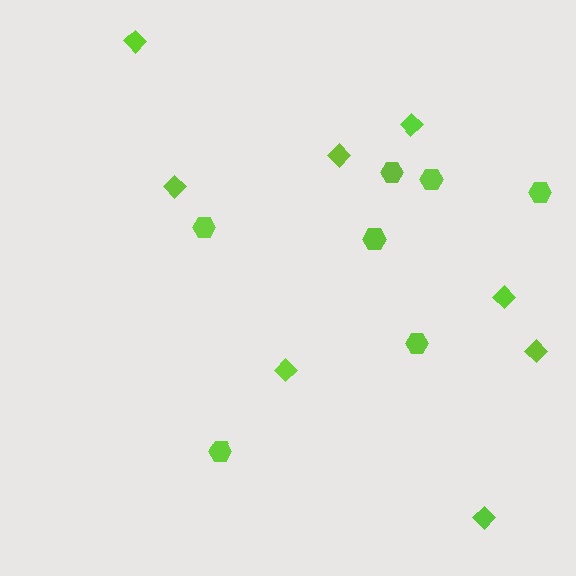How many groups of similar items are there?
There are 2 groups: one group of hexagons (7) and one group of diamonds (8).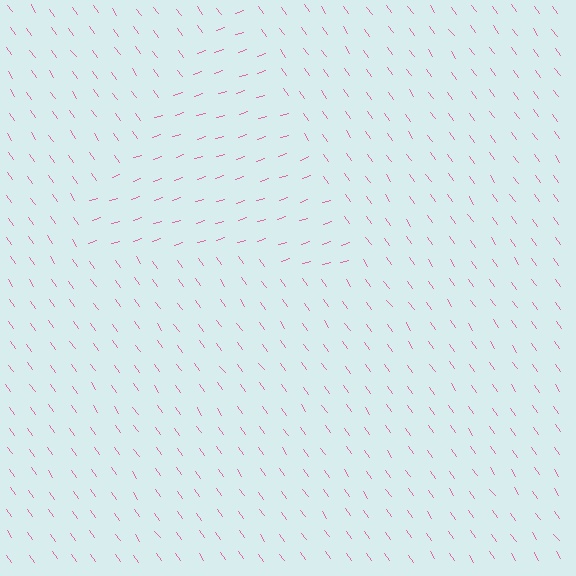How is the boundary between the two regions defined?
The boundary is defined purely by a change in line orientation (approximately 73 degrees difference). All lines are the same color and thickness.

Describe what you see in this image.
The image is filled with small pink line segments. A triangle region in the image has lines oriented differently from the surrounding lines, creating a visible texture boundary.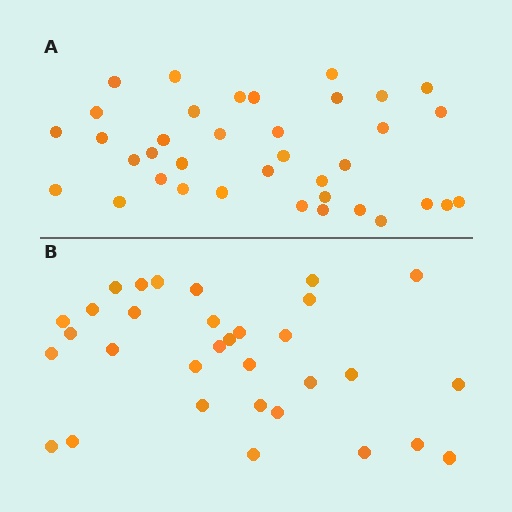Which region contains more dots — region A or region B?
Region A (the top region) has more dots.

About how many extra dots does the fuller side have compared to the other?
Region A has about 5 more dots than region B.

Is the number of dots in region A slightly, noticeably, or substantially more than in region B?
Region A has only slightly more — the two regions are fairly close. The ratio is roughly 1.2 to 1.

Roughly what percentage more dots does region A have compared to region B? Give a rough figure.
About 15% more.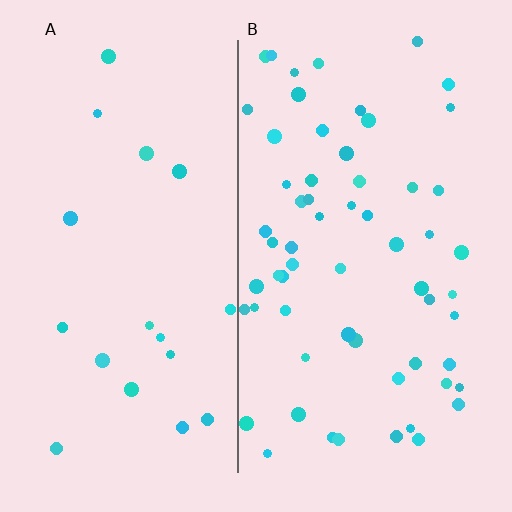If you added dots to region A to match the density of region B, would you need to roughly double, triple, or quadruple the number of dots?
Approximately triple.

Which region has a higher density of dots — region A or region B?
B (the right).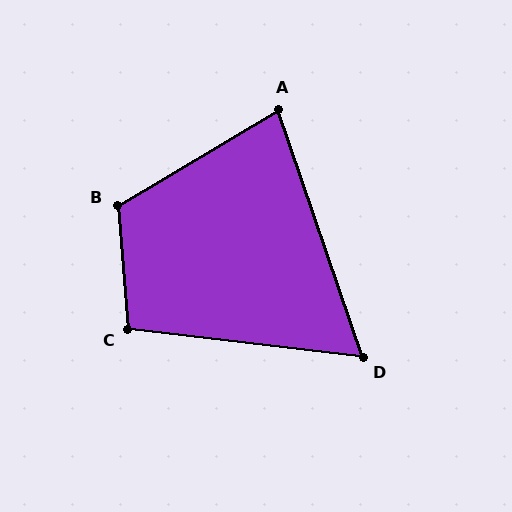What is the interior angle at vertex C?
Approximately 102 degrees (obtuse).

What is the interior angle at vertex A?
Approximately 78 degrees (acute).